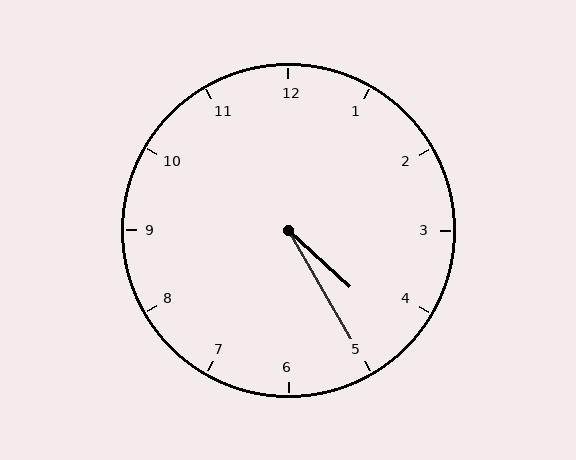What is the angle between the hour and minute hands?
Approximately 18 degrees.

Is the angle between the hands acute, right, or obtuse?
It is acute.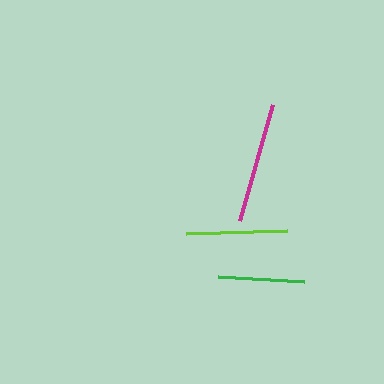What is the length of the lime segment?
The lime segment is approximately 100 pixels long.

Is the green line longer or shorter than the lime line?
The lime line is longer than the green line.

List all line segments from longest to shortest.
From longest to shortest: magenta, lime, green.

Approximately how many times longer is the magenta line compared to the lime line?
The magenta line is approximately 1.2 times the length of the lime line.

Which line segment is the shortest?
The green line is the shortest at approximately 86 pixels.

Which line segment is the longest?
The magenta line is the longest at approximately 121 pixels.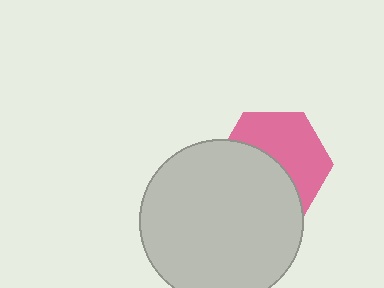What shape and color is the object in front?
The object in front is a light gray circle.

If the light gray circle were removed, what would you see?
You would see the complete pink hexagon.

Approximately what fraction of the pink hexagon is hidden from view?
Roughly 49% of the pink hexagon is hidden behind the light gray circle.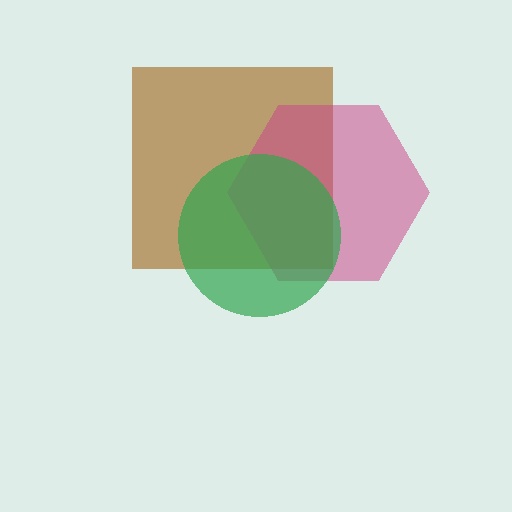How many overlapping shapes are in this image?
There are 3 overlapping shapes in the image.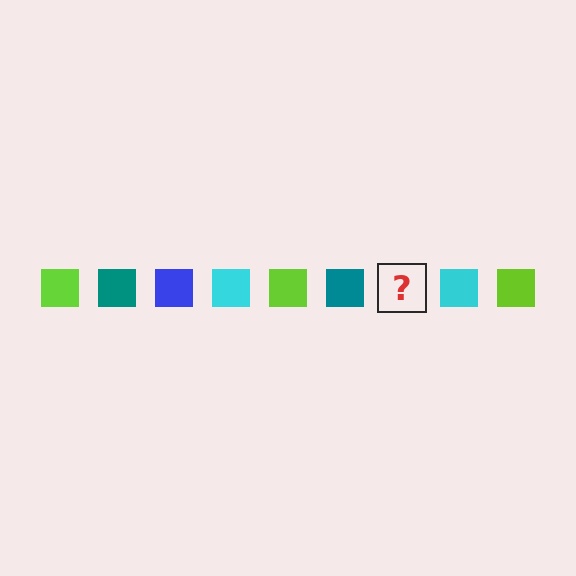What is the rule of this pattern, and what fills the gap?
The rule is that the pattern cycles through lime, teal, blue, cyan squares. The gap should be filled with a blue square.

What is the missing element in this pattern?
The missing element is a blue square.